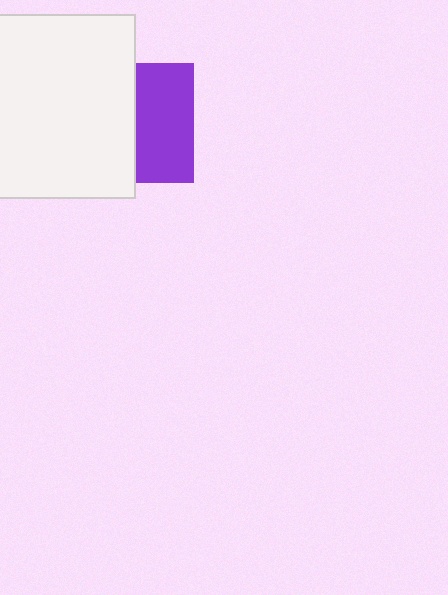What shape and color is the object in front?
The object in front is a white square.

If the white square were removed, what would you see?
You would see the complete purple square.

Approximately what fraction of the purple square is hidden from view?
Roughly 52% of the purple square is hidden behind the white square.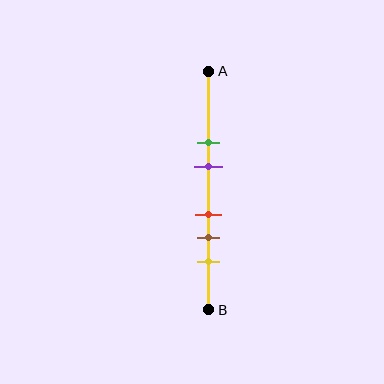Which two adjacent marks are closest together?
The red and brown marks are the closest adjacent pair.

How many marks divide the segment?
There are 5 marks dividing the segment.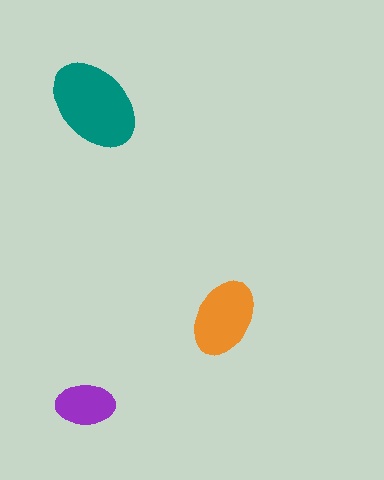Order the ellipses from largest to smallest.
the teal one, the orange one, the purple one.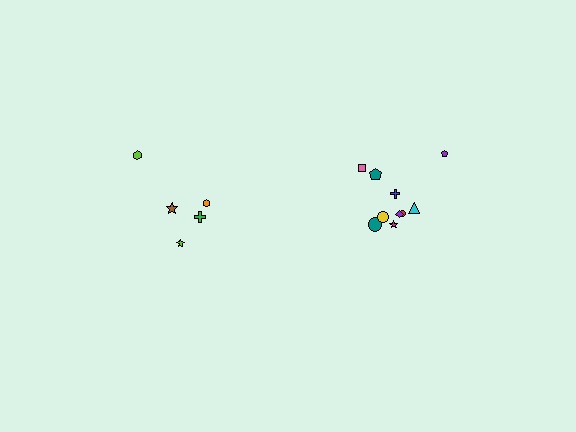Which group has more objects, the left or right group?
The right group.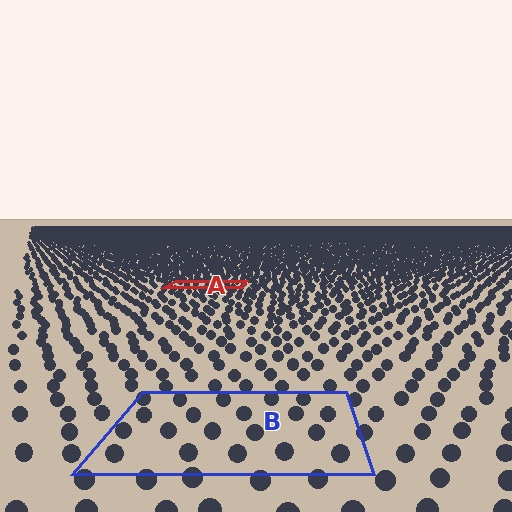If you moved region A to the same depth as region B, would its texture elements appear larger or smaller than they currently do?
They would appear larger. At a closer depth, the same texture elements are projected at a bigger on-screen size.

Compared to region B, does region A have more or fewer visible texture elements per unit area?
Region A has more texture elements per unit area — they are packed more densely because it is farther away.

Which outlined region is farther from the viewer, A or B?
Region A is farther from the viewer — the texture elements inside it appear smaller and more densely packed.